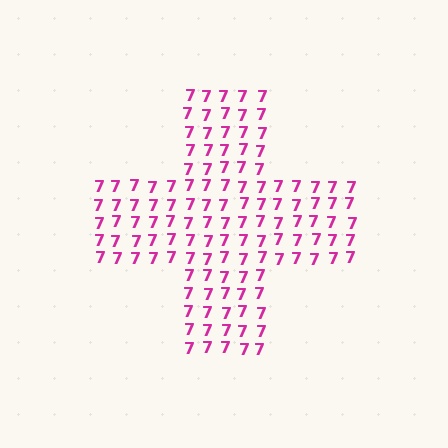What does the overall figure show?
The overall figure shows a cross.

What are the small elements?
The small elements are digit 7's.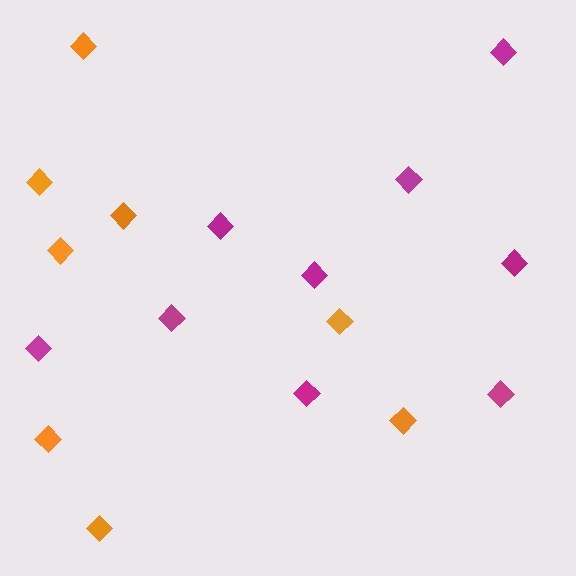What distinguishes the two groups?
There are 2 groups: one group of magenta diamonds (9) and one group of orange diamonds (8).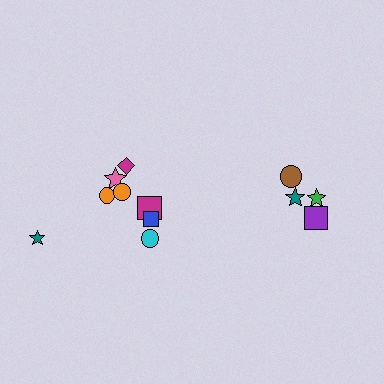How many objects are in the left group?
There are 8 objects.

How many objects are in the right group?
There are 4 objects.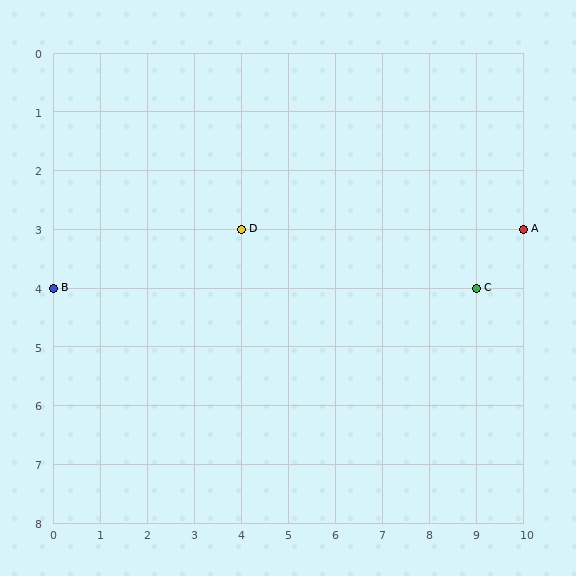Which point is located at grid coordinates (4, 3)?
Point D is at (4, 3).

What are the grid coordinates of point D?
Point D is at grid coordinates (4, 3).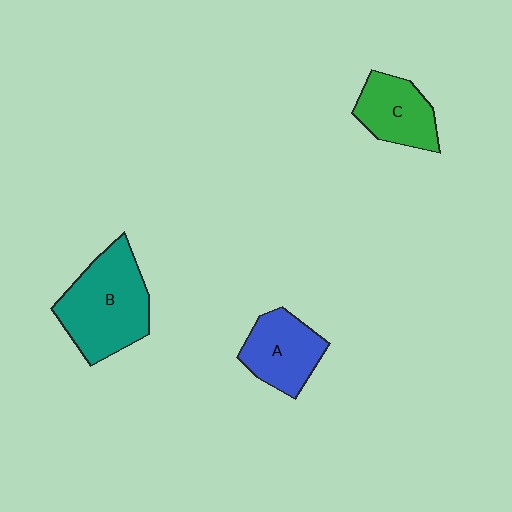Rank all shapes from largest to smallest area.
From largest to smallest: B (teal), A (blue), C (green).